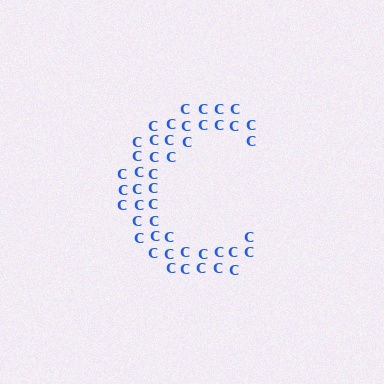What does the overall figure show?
The overall figure shows the letter C.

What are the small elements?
The small elements are letter C's.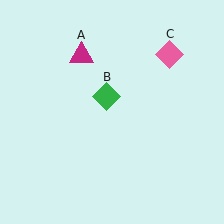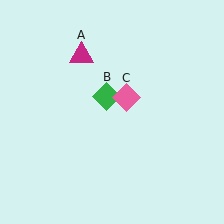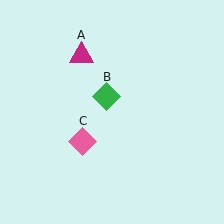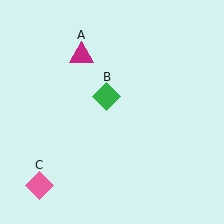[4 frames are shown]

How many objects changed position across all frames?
1 object changed position: pink diamond (object C).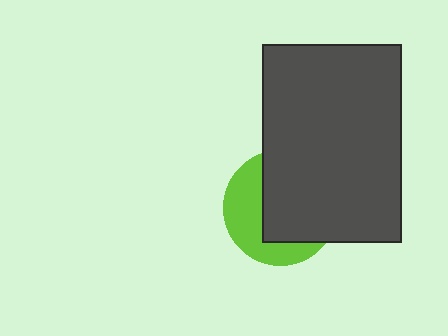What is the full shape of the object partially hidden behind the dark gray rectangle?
The partially hidden object is a lime circle.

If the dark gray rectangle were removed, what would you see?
You would see the complete lime circle.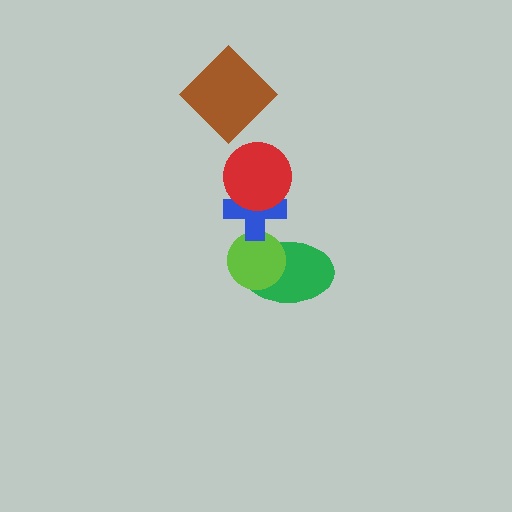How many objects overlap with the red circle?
1 object overlaps with the red circle.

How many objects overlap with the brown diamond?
0 objects overlap with the brown diamond.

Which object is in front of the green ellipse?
The lime circle is in front of the green ellipse.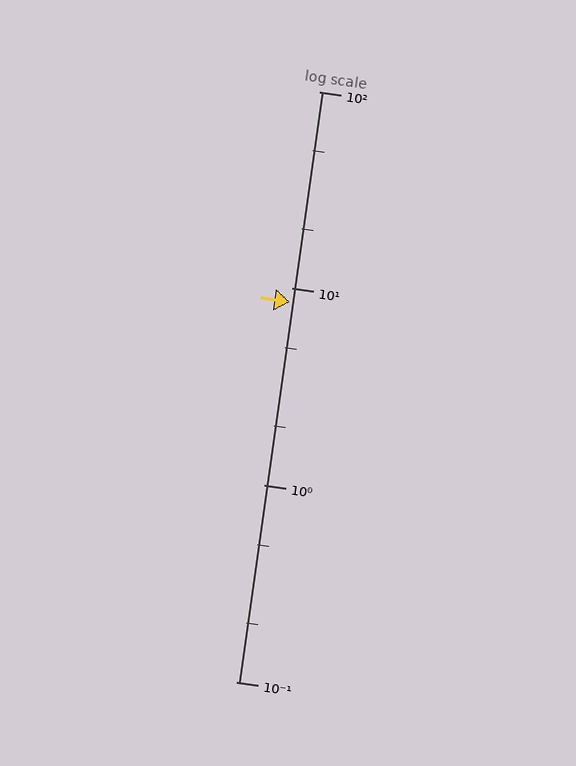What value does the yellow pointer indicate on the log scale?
The pointer indicates approximately 8.5.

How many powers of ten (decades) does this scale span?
The scale spans 3 decades, from 0.1 to 100.